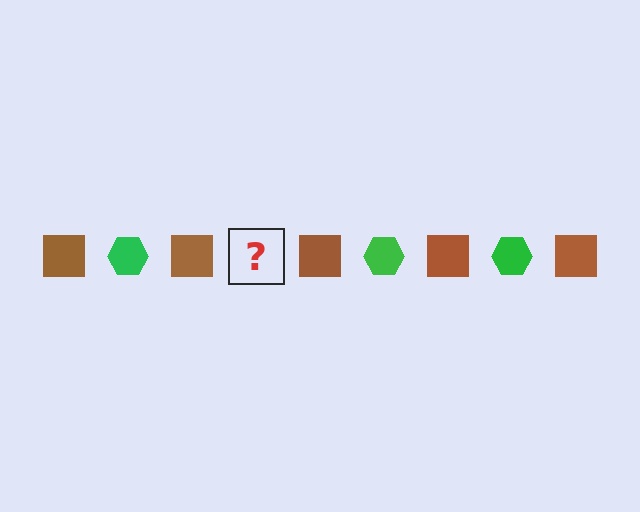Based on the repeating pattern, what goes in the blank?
The blank should be a green hexagon.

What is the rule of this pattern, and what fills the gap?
The rule is that the pattern alternates between brown square and green hexagon. The gap should be filled with a green hexagon.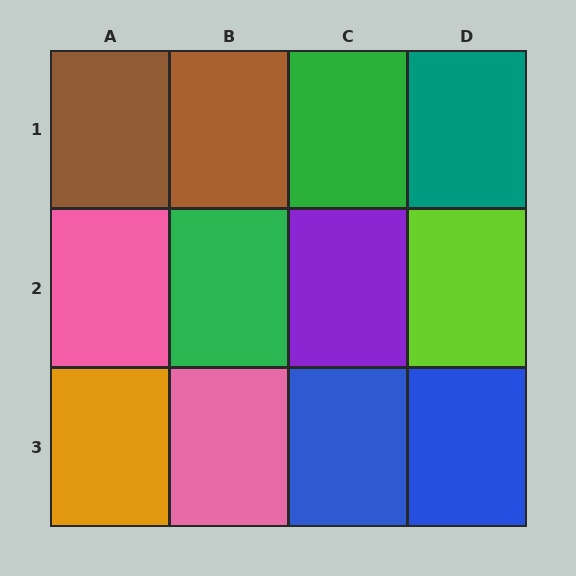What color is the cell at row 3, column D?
Blue.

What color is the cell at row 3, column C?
Blue.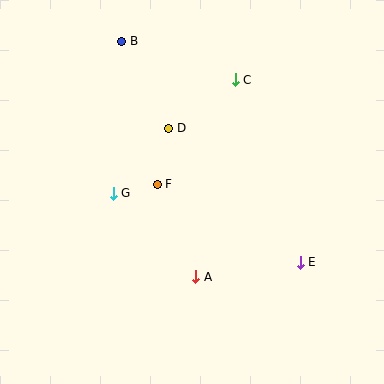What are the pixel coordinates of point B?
Point B is at (122, 41).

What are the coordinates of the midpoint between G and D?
The midpoint between G and D is at (141, 161).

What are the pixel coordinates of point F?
Point F is at (157, 184).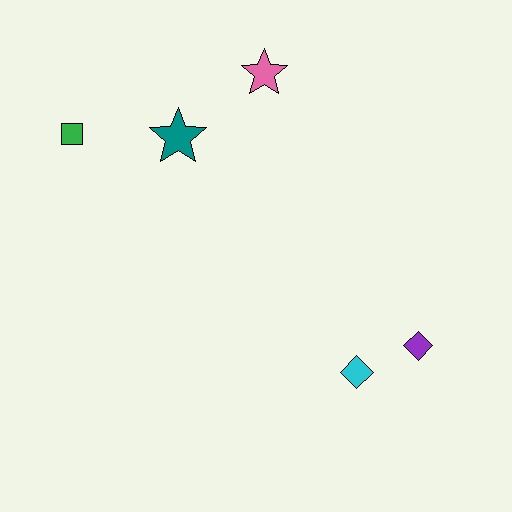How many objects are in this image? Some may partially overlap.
There are 5 objects.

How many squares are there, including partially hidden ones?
There is 1 square.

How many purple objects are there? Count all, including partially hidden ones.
There is 1 purple object.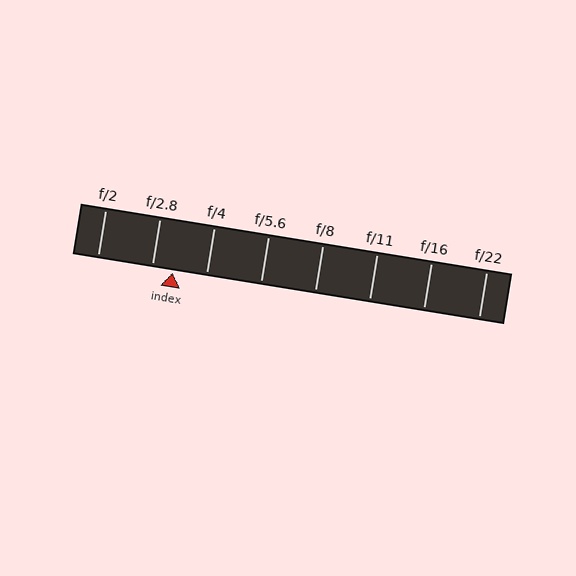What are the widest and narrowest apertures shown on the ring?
The widest aperture shown is f/2 and the narrowest is f/22.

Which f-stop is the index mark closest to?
The index mark is closest to f/2.8.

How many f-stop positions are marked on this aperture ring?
There are 8 f-stop positions marked.